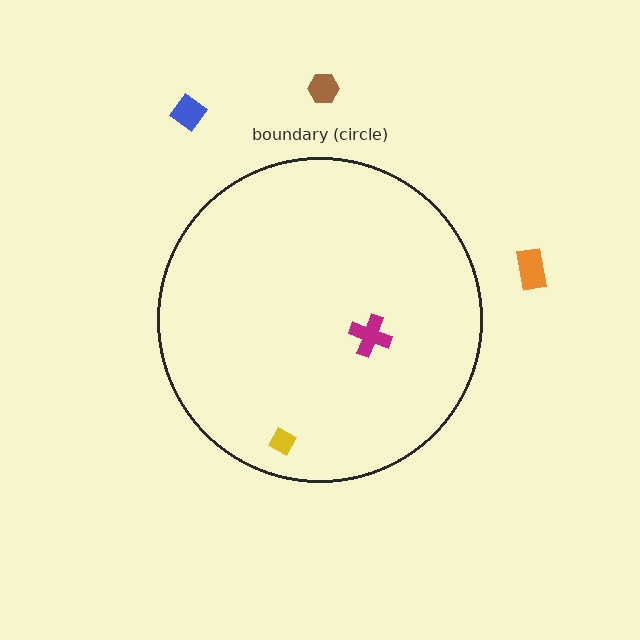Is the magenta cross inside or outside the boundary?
Inside.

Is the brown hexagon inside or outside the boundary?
Outside.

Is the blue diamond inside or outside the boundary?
Outside.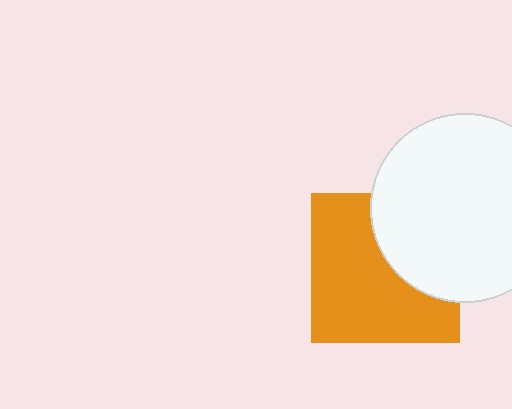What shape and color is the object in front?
The object in front is a white circle.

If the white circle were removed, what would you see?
You would see the complete orange square.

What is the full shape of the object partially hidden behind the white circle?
The partially hidden object is an orange square.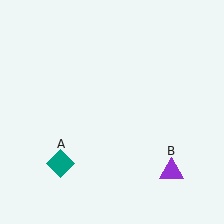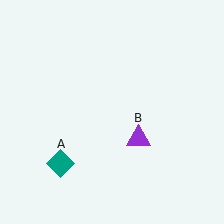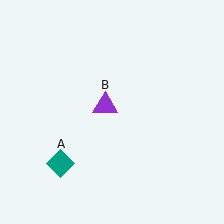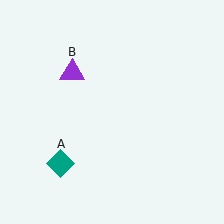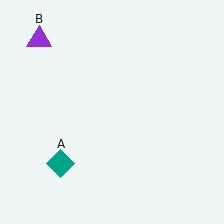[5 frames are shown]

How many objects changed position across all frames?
1 object changed position: purple triangle (object B).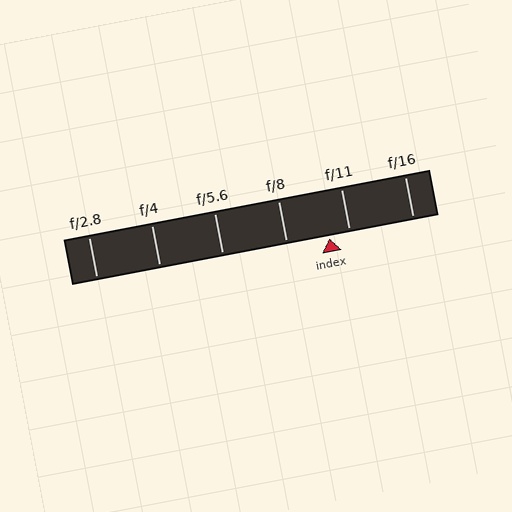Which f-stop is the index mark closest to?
The index mark is closest to f/11.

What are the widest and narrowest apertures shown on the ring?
The widest aperture shown is f/2.8 and the narrowest is f/16.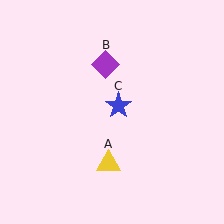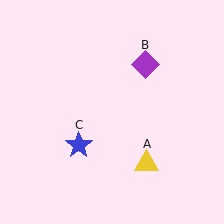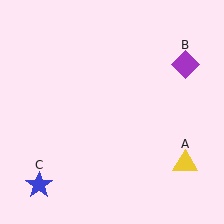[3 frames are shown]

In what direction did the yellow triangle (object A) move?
The yellow triangle (object A) moved right.